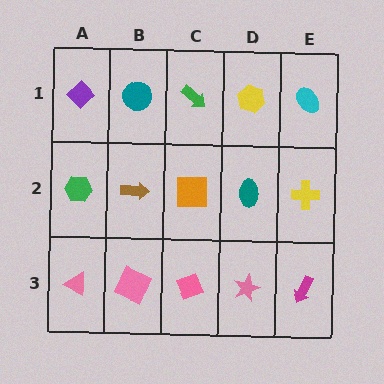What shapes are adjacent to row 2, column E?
A cyan ellipse (row 1, column E), a magenta arrow (row 3, column E), a teal ellipse (row 2, column D).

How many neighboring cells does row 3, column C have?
3.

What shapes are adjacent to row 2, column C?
A green arrow (row 1, column C), a pink diamond (row 3, column C), a brown arrow (row 2, column B), a teal ellipse (row 2, column D).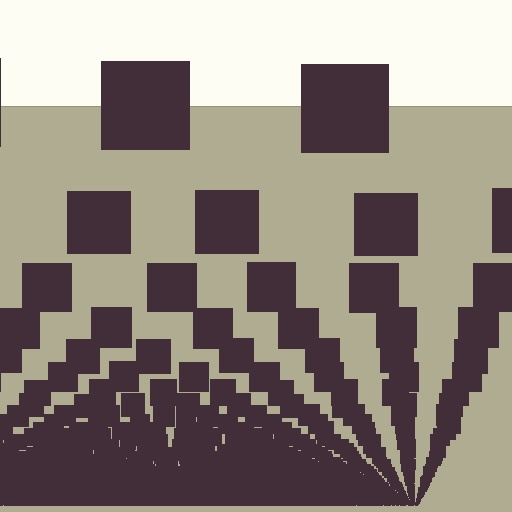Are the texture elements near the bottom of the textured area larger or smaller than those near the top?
Smaller. The gradient is inverted — elements near the bottom are smaller and denser.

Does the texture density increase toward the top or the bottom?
Density increases toward the bottom.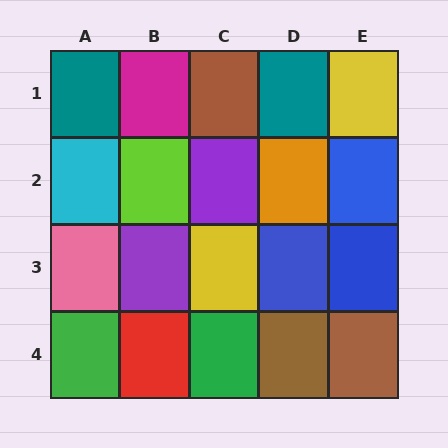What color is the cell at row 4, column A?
Green.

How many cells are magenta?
1 cell is magenta.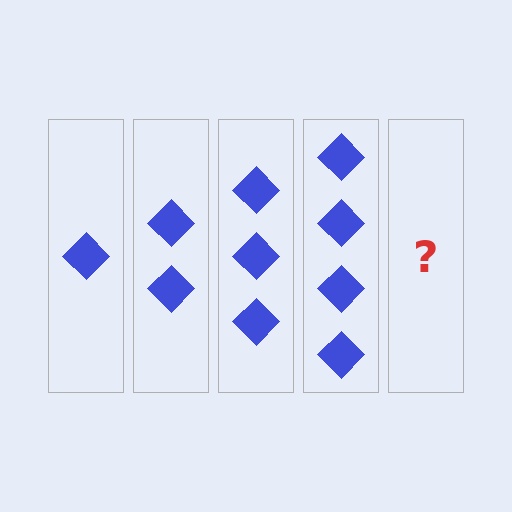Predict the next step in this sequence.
The next step is 5 diamonds.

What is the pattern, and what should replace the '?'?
The pattern is that each step adds one more diamond. The '?' should be 5 diamonds.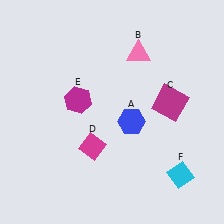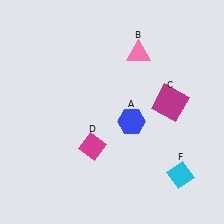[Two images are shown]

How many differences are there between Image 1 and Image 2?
There is 1 difference between the two images.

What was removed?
The magenta hexagon (E) was removed in Image 2.